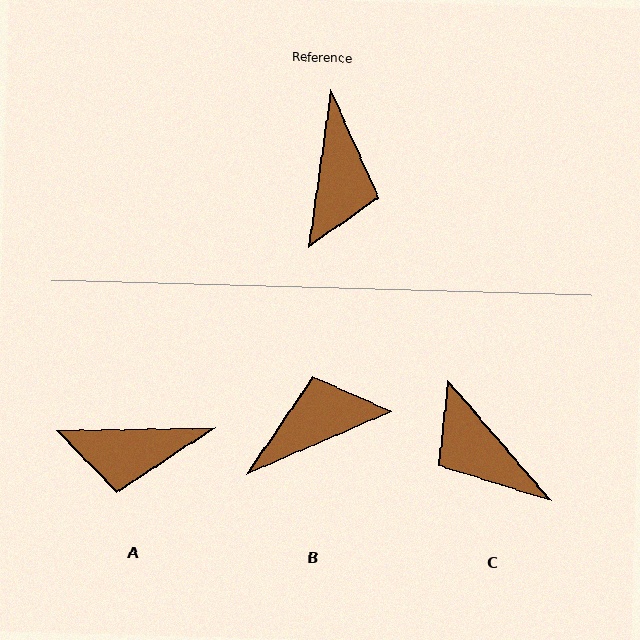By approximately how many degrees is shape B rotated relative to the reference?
Approximately 121 degrees counter-clockwise.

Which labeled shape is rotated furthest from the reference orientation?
C, about 131 degrees away.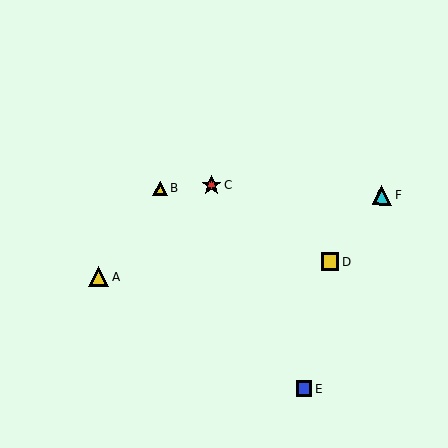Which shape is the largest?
The yellow triangle (labeled A) is the largest.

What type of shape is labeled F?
Shape F is a cyan triangle.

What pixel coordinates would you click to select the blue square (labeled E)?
Click at (304, 389) to select the blue square E.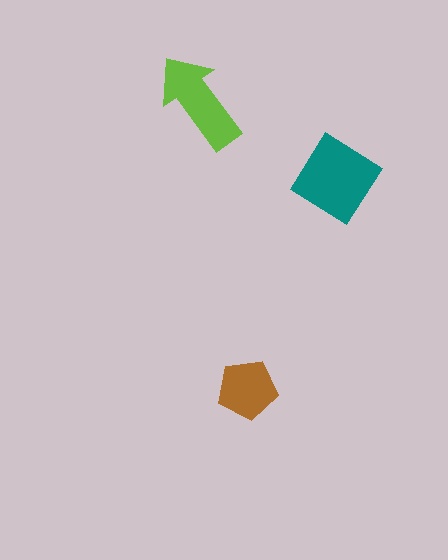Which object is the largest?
The teal diamond.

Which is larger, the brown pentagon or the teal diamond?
The teal diamond.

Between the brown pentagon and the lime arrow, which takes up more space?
The lime arrow.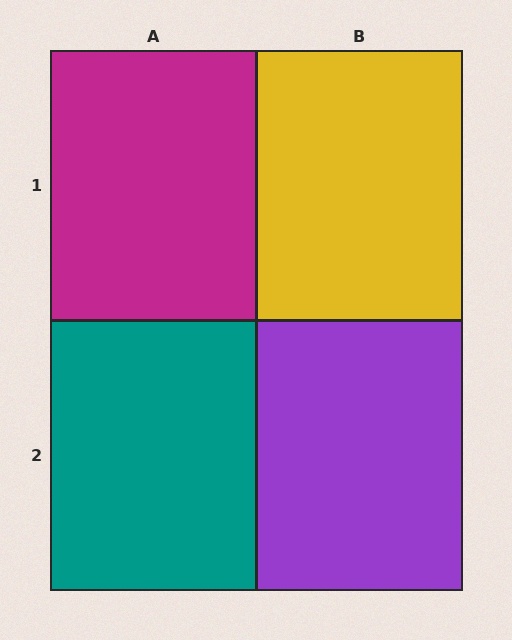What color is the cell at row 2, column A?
Teal.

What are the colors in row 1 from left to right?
Magenta, yellow.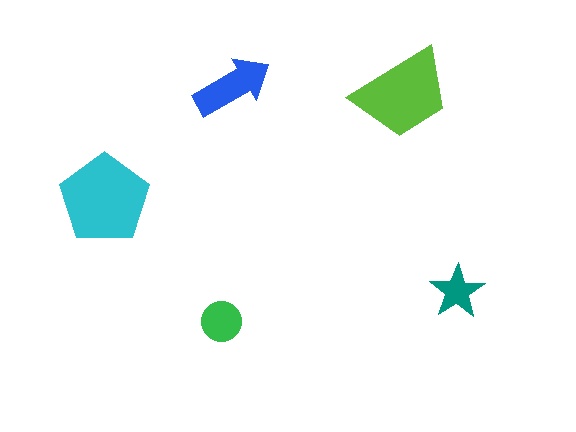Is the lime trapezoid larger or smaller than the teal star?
Larger.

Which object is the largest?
The cyan pentagon.